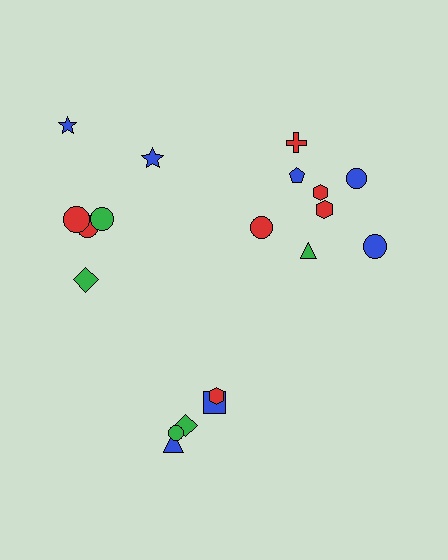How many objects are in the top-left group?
There are 6 objects.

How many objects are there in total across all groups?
There are 19 objects.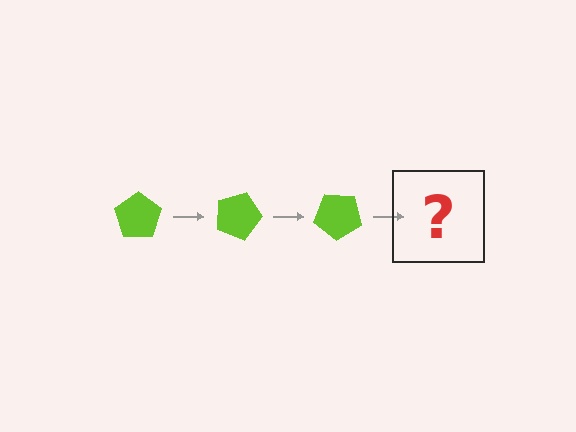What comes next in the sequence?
The next element should be a lime pentagon rotated 60 degrees.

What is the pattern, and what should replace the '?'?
The pattern is that the pentagon rotates 20 degrees each step. The '?' should be a lime pentagon rotated 60 degrees.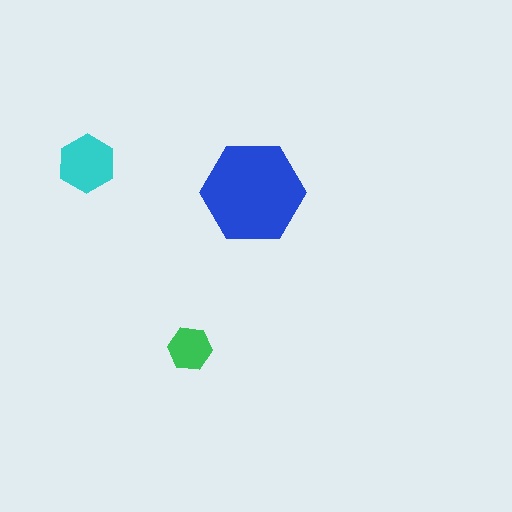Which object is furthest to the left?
The cyan hexagon is leftmost.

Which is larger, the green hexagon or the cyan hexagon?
The cyan one.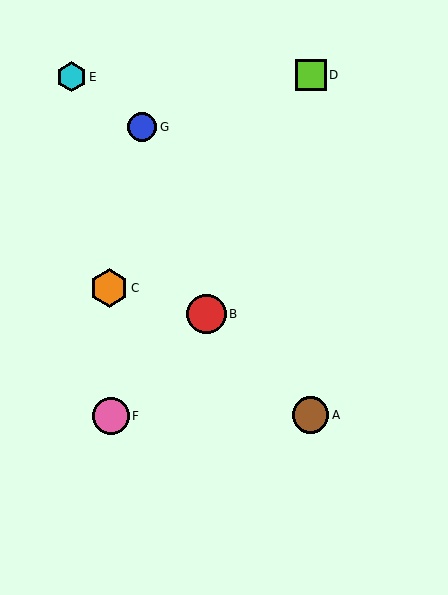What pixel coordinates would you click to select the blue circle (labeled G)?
Click at (142, 127) to select the blue circle G.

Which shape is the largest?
The red circle (labeled B) is the largest.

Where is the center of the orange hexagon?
The center of the orange hexagon is at (109, 288).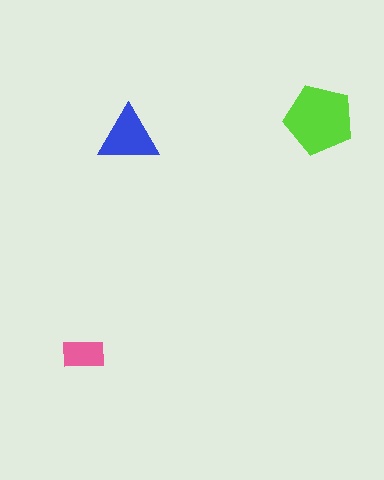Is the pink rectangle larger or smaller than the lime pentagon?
Smaller.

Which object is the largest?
The lime pentagon.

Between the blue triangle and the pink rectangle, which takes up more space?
The blue triangle.